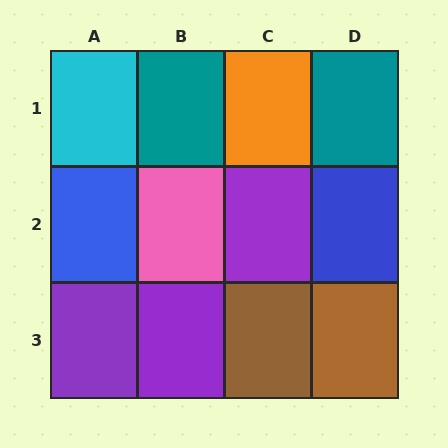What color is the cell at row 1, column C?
Orange.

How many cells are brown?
2 cells are brown.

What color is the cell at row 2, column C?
Purple.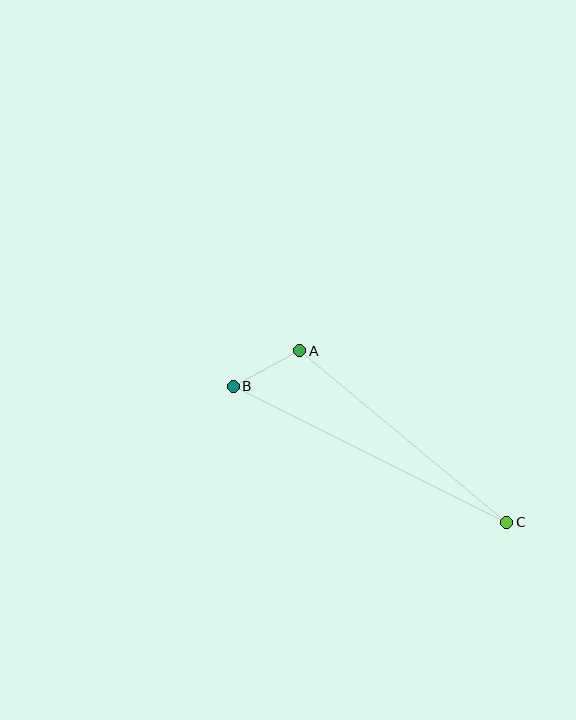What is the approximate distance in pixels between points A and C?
The distance between A and C is approximately 269 pixels.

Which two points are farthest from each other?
Points B and C are farthest from each other.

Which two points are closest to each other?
Points A and B are closest to each other.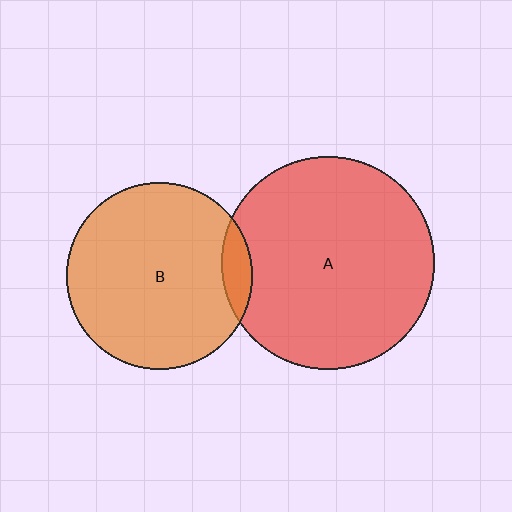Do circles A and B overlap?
Yes.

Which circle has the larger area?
Circle A (red).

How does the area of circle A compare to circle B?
Approximately 1.3 times.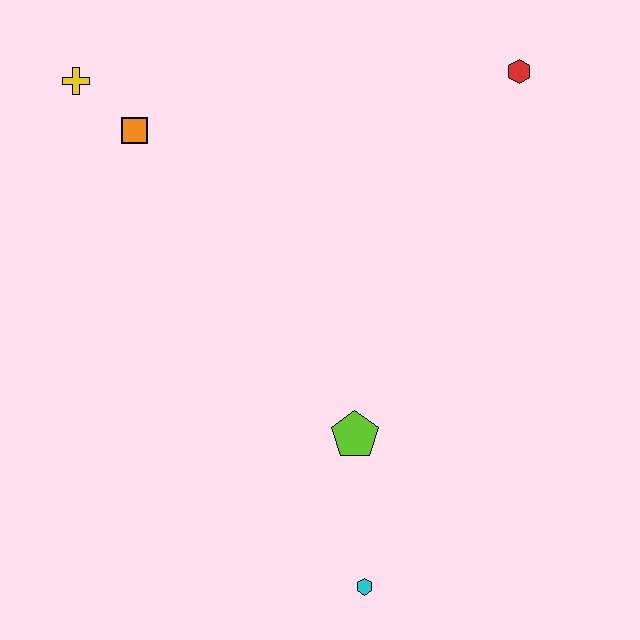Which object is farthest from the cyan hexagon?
The yellow cross is farthest from the cyan hexagon.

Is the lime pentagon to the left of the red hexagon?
Yes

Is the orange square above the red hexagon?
No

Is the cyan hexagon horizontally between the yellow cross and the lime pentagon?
No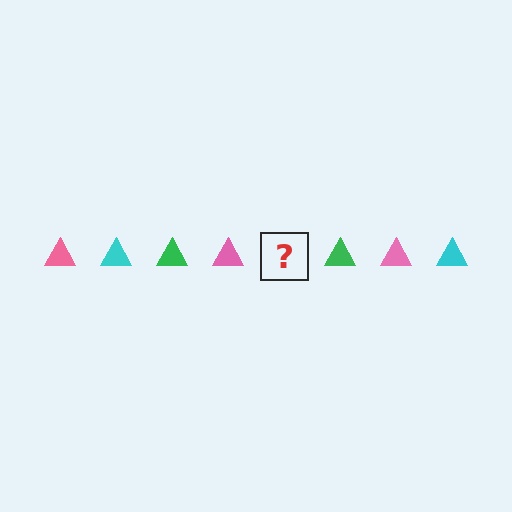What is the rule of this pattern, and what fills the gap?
The rule is that the pattern cycles through pink, cyan, green triangles. The gap should be filled with a cyan triangle.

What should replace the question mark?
The question mark should be replaced with a cyan triangle.